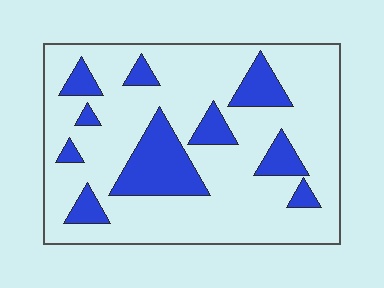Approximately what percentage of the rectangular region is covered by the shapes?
Approximately 20%.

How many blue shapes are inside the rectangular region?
10.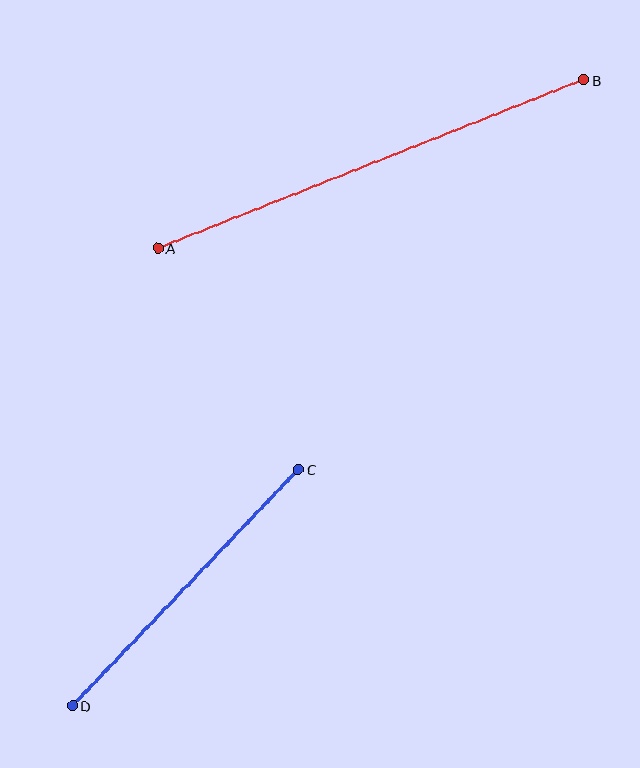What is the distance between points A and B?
The distance is approximately 458 pixels.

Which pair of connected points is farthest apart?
Points A and B are farthest apart.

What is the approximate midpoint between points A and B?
The midpoint is at approximately (371, 164) pixels.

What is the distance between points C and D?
The distance is approximately 327 pixels.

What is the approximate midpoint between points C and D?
The midpoint is at approximately (186, 587) pixels.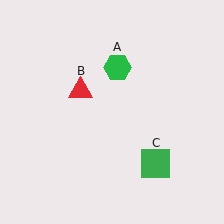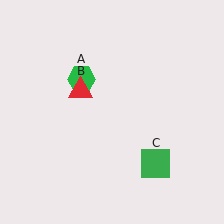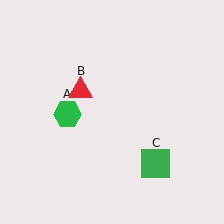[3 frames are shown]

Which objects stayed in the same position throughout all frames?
Red triangle (object B) and green square (object C) remained stationary.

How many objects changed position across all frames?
1 object changed position: green hexagon (object A).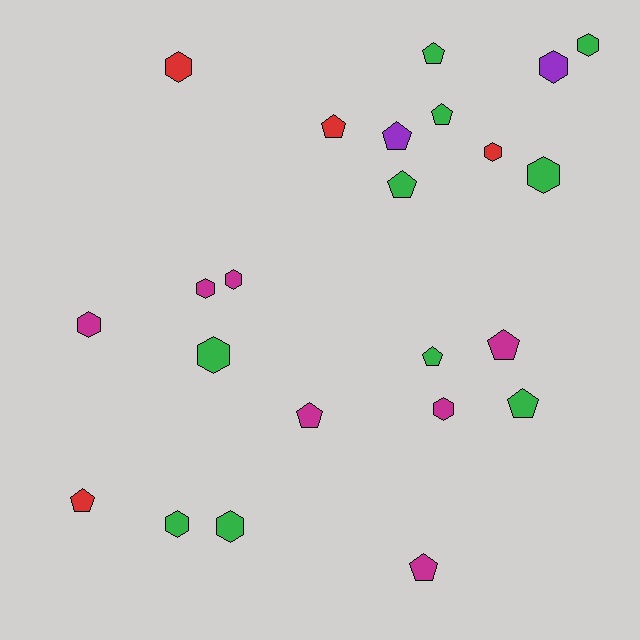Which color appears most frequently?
Green, with 10 objects.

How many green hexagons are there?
There are 5 green hexagons.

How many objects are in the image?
There are 23 objects.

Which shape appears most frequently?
Hexagon, with 12 objects.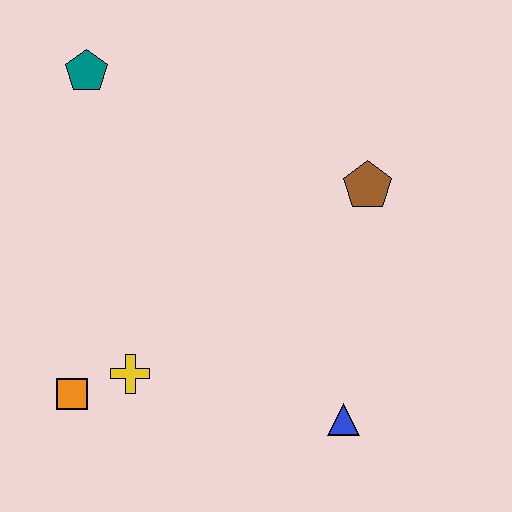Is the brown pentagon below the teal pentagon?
Yes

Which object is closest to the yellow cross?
The orange square is closest to the yellow cross.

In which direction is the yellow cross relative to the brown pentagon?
The yellow cross is to the left of the brown pentagon.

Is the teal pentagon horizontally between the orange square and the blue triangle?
Yes